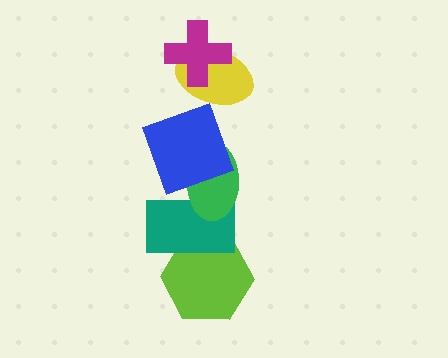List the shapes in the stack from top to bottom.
From top to bottom: the magenta cross, the yellow ellipse, the blue square, the green ellipse, the teal rectangle, the lime hexagon.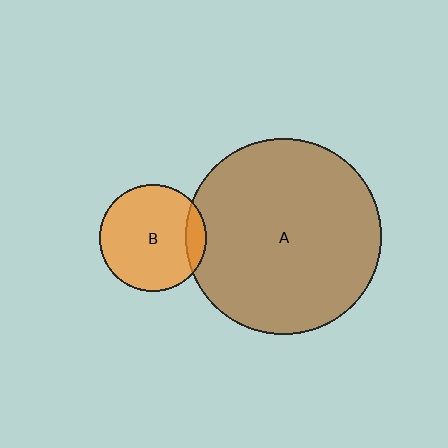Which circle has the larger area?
Circle A (brown).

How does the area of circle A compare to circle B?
Approximately 3.4 times.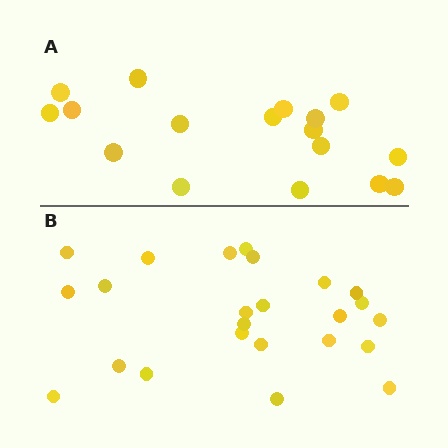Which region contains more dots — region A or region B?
Region B (the bottom region) has more dots.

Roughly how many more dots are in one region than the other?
Region B has roughly 8 or so more dots than region A.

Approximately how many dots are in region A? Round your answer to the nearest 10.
About 20 dots. (The exact count is 17, which rounds to 20.)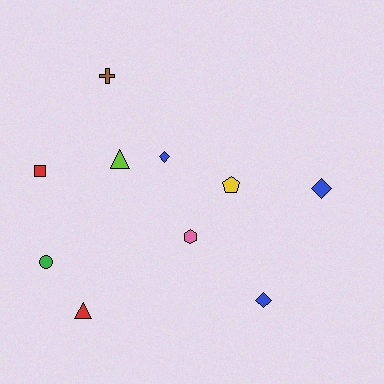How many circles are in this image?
There is 1 circle.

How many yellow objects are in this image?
There is 1 yellow object.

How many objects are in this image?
There are 10 objects.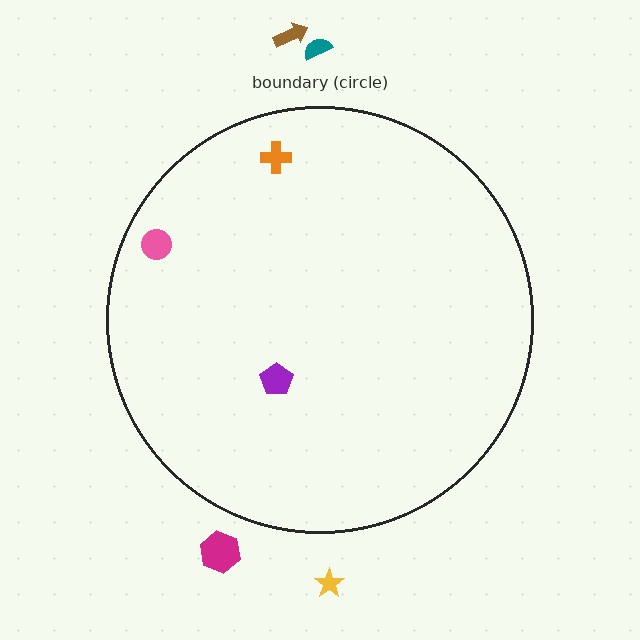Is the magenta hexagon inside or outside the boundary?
Outside.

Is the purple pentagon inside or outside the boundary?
Inside.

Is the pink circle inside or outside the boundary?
Inside.